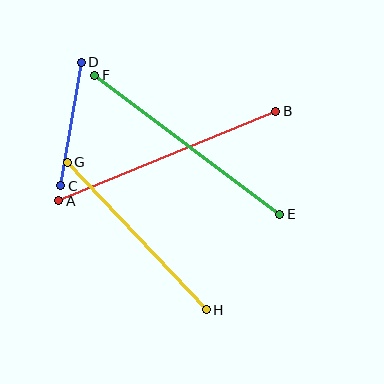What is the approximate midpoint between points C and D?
The midpoint is at approximately (71, 124) pixels.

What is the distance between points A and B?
The distance is approximately 235 pixels.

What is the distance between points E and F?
The distance is approximately 231 pixels.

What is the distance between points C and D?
The distance is approximately 125 pixels.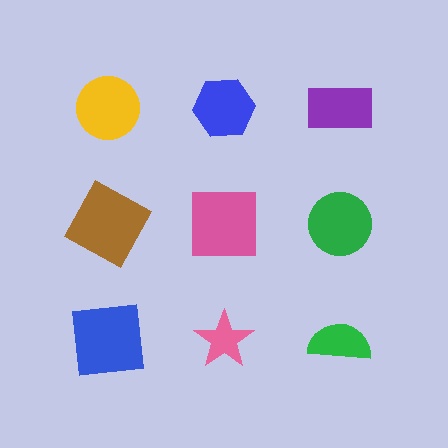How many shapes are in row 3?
3 shapes.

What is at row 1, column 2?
A blue hexagon.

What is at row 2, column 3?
A green circle.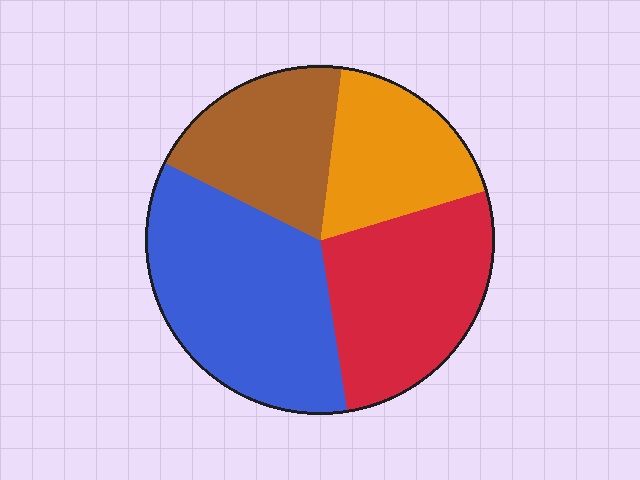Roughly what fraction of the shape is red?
Red covers 27% of the shape.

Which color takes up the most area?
Blue, at roughly 35%.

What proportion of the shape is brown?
Brown covers roughly 20% of the shape.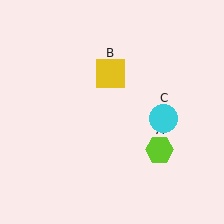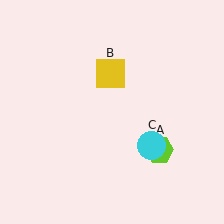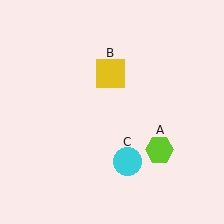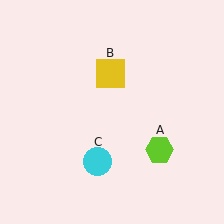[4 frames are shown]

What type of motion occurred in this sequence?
The cyan circle (object C) rotated clockwise around the center of the scene.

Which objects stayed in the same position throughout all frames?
Lime hexagon (object A) and yellow square (object B) remained stationary.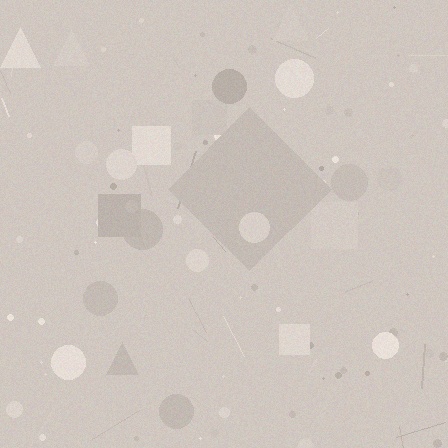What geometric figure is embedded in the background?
A diamond is embedded in the background.